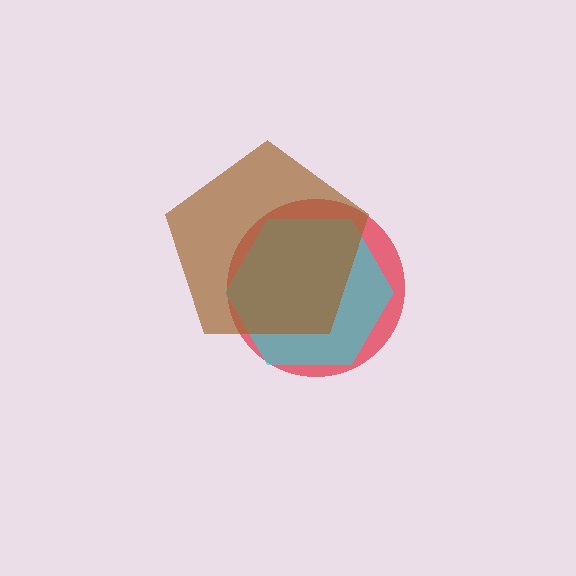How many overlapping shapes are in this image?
There are 3 overlapping shapes in the image.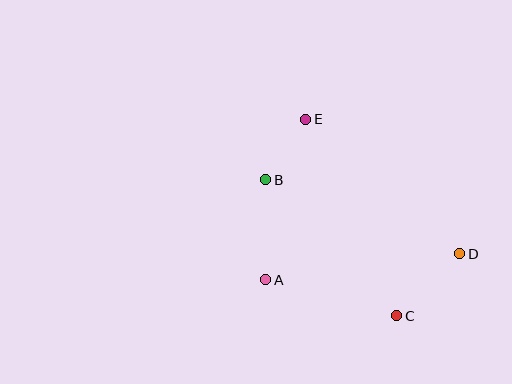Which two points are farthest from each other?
Points C and E are farthest from each other.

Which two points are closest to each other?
Points B and E are closest to each other.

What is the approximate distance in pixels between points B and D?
The distance between B and D is approximately 208 pixels.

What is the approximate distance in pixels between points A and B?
The distance between A and B is approximately 100 pixels.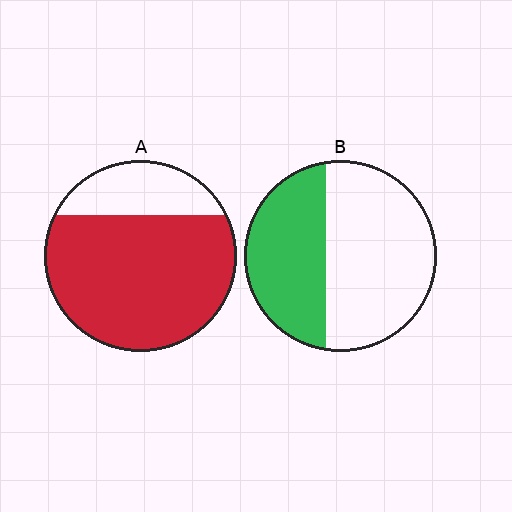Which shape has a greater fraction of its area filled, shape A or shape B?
Shape A.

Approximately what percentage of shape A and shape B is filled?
A is approximately 75% and B is approximately 40%.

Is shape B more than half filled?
No.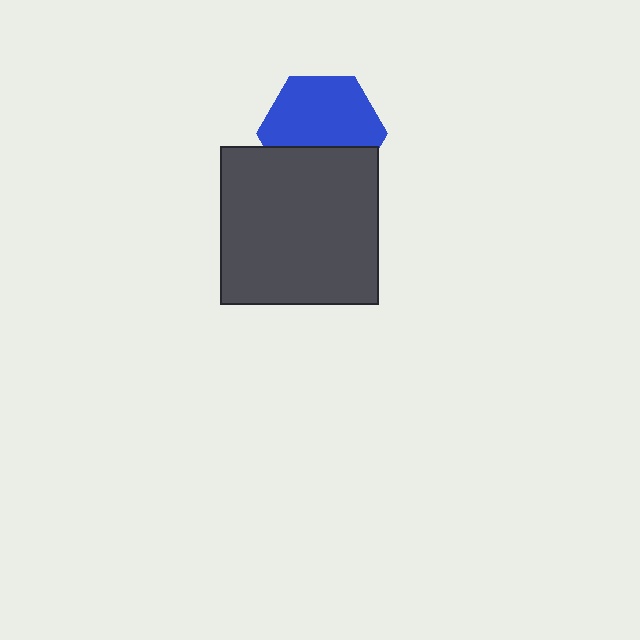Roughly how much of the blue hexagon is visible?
About half of it is visible (roughly 63%).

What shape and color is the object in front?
The object in front is a dark gray square.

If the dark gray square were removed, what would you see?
You would see the complete blue hexagon.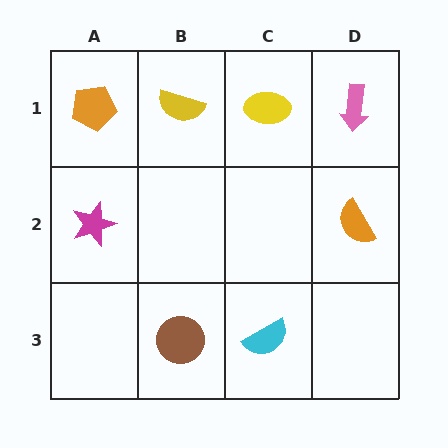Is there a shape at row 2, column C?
No, that cell is empty.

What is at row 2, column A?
A magenta star.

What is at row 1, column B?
A yellow semicircle.